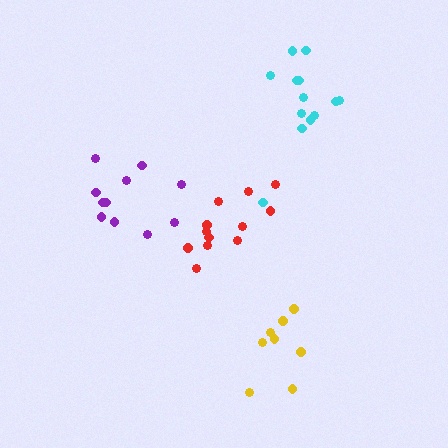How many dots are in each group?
Group 1: 12 dots, Group 2: 11 dots, Group 3: 8 dots, Group 4: 13 dots (44 total).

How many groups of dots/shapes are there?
There are 4 groups.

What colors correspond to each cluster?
The clusters are colored: red, purple, yellow, cyan.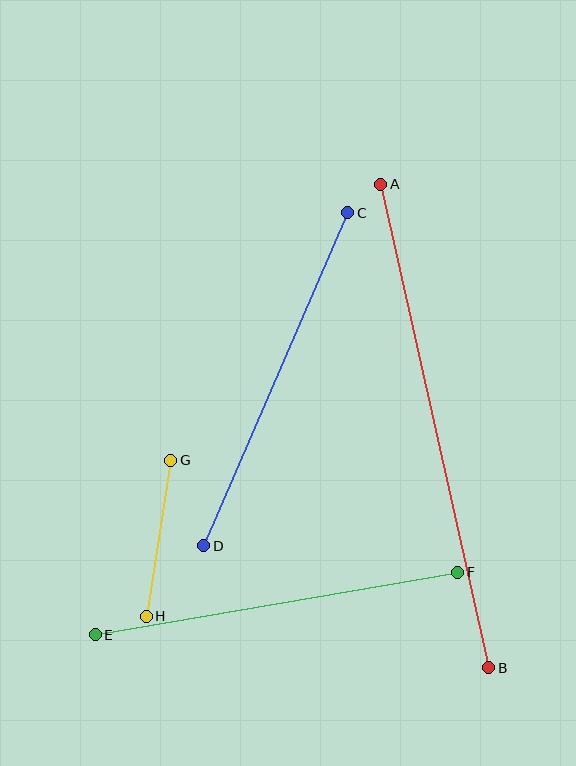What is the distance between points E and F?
The distance is approximately 368 pixels.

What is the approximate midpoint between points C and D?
The midpoint is at approximately (276, 379) pixels.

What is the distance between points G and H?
The distance is approximately 158 pixels.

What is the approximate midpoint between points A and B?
The midpoint is at approximately (435, 426) pixels.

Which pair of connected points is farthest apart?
Points A and B are farthest apart.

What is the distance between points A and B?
The distance is approximately 496 pixels.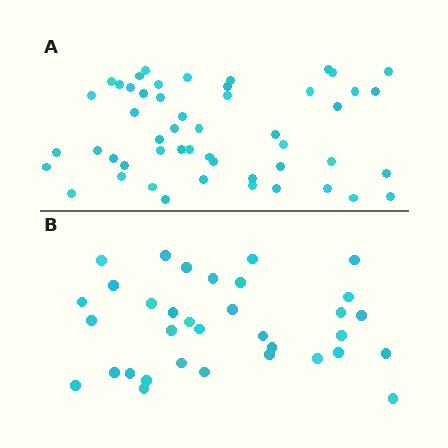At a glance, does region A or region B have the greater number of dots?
Region A (the top region) has more dots.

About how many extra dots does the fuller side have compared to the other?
Region A has approximately 15 more dots than region B.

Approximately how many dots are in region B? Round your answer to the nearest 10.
About 30 dots. (The exact count is 34, which rounds to 30.)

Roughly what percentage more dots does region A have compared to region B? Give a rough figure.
About 50% more.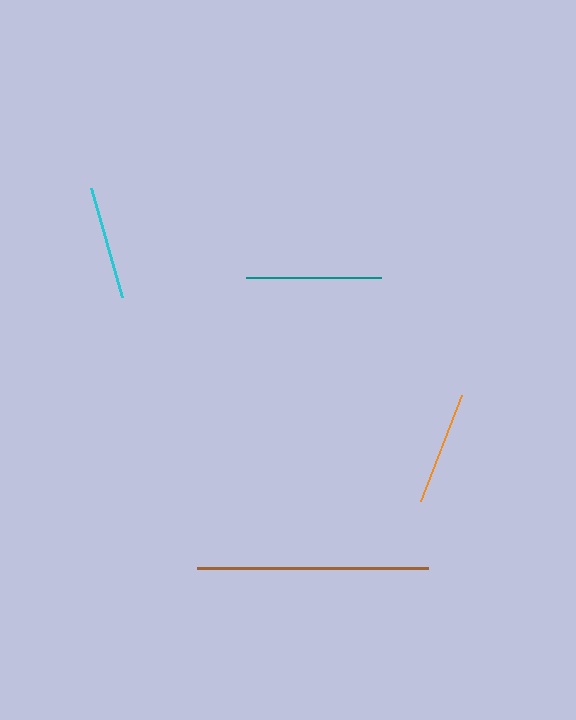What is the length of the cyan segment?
The cyan segment is approximately 114 pixels long.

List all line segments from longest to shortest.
From longest to shortest: brown, teal, orange, cyan.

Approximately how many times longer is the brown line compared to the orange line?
The brown line is approximately 2.0 times the length of the orange line.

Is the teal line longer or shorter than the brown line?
The brown line is longer than the teal line.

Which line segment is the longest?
The brown line is the longest at approximately 231 pixels.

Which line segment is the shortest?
The cyan line is the shortest at approximately 114 pixels.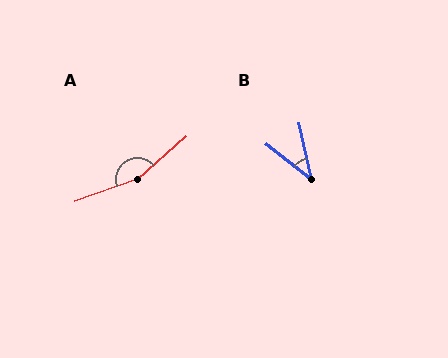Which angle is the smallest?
B, at approximately 39 degrees.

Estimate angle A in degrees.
Approximately 159 degrees.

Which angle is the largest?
A, at approximately 159 degrees.